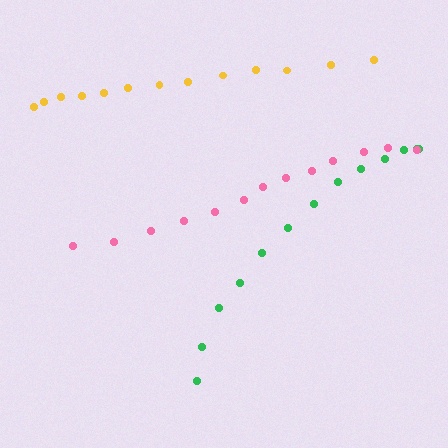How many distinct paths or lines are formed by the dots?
There are 3 distinct paths.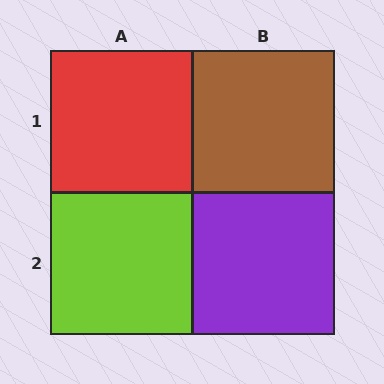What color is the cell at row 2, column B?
Purple.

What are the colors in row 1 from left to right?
Red, brown.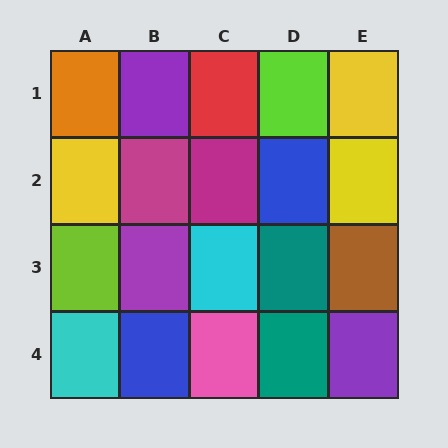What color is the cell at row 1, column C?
Red.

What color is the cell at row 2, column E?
Yellow.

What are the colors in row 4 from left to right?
Cyan, blue, pink, teal, purple.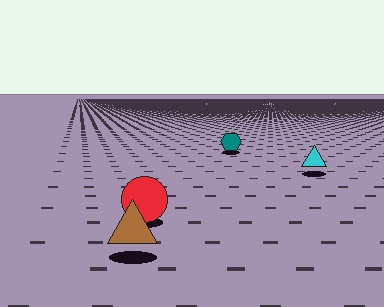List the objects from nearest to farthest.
From nearest to farthest: the brown triangle, the red circle, the cyan triangle, the teal hexagon.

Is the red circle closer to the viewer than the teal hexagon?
Yes. The red circle is closer — you can tell from the texture gradient: the ground texture is coarser near it.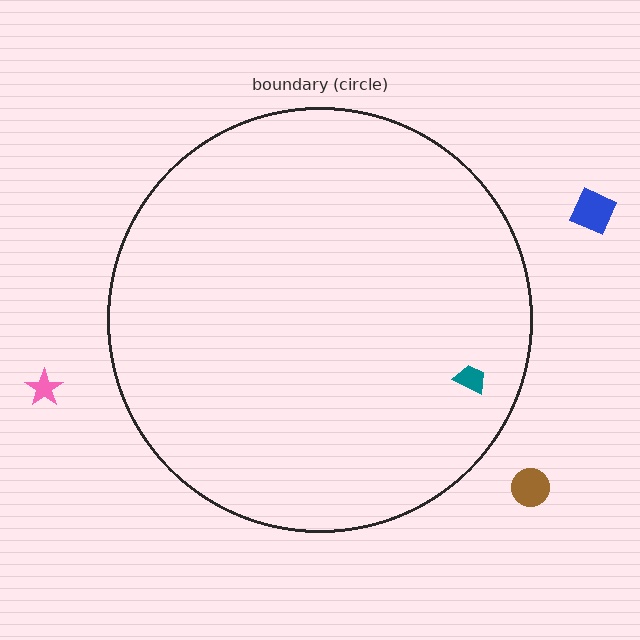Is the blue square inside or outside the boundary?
Outside.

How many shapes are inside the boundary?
1 inside, 3 outside.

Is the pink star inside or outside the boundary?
Outside.